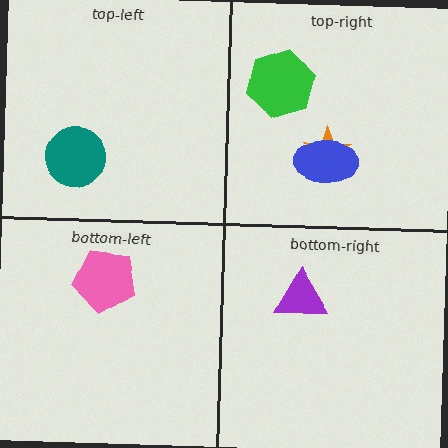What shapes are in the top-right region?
The green hexagon, the orange star, the blue ellipse.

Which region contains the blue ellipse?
The top-right region.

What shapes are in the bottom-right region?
The purple triangle.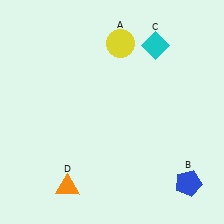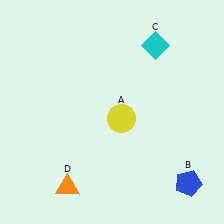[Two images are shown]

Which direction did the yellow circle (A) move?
The yellow circle (A) moved down.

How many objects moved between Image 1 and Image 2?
1 object moved between the two images.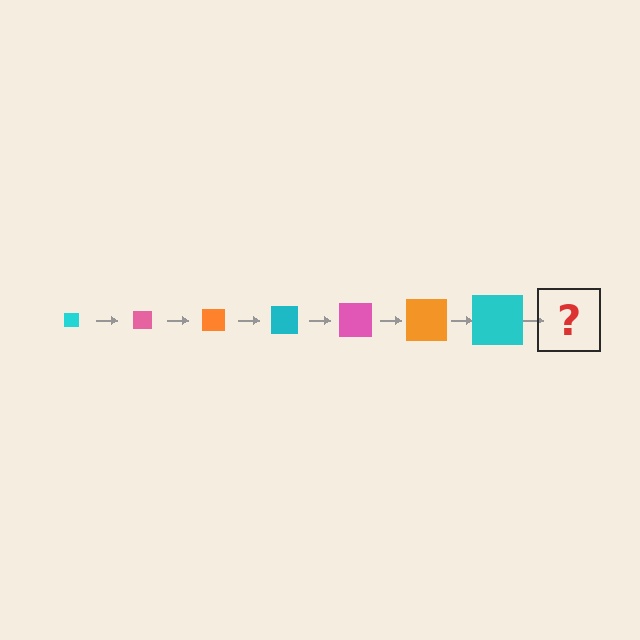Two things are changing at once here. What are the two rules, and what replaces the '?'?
The two rules are that the square grows larger each step and the color cycles through cyan, pink, and orange. The '?' should be a pink square, larger than the previous one.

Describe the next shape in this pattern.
It should be a pink square, larger than the previous one.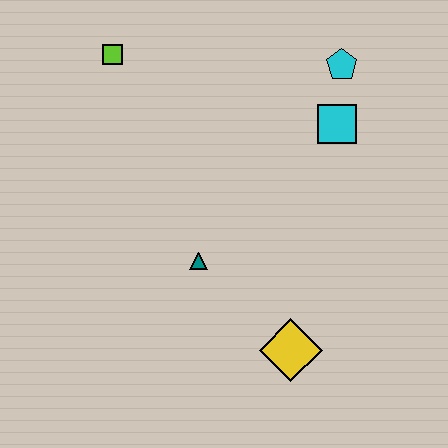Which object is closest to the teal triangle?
The yellow diamond is closest to the teal triangle.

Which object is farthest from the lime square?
The yellow diamond is farthest from the lime square.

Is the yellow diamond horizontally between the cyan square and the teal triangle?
Yes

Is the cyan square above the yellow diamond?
Yes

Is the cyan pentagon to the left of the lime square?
No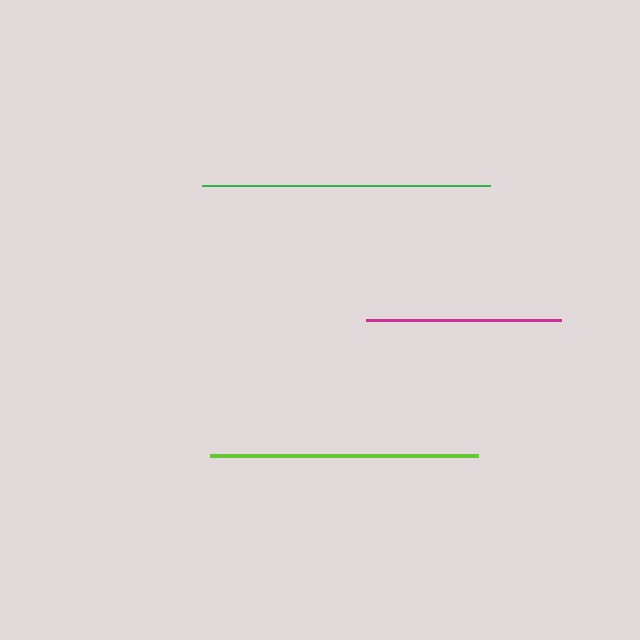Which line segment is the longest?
The green line is the longest at approximately 288 pixels.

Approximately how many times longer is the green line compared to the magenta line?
The green line is approximately 1.5 times the length of the magenta line.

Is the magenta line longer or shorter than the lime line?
The lime line is longer than the magenta line.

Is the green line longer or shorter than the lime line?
The green line is longer than the lime line.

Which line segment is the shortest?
The magenta line is the shortest at approximately 195 pixels.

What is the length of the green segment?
The green segment is approximately 288 pixels long.